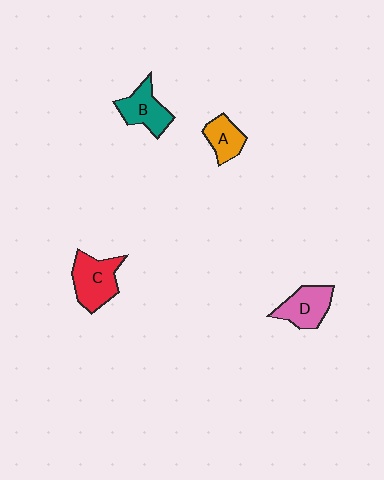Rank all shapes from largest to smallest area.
From largest to smallest: C (red), D (pink), B (teal), A (orange).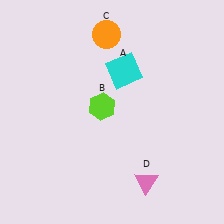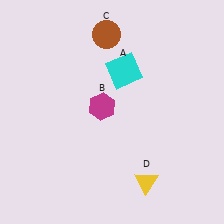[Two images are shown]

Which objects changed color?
B changed from lime to magenta. C changed from orange to brown. D changed from pink to yellow.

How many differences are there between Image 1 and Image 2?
There are 3 differences between the two images.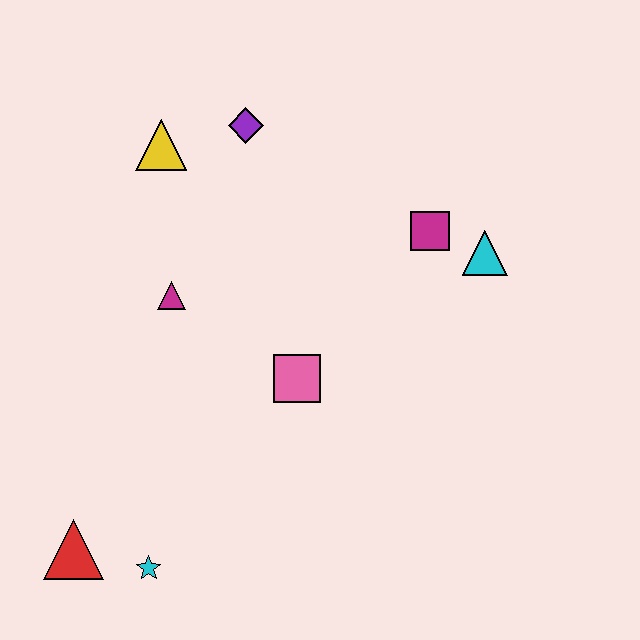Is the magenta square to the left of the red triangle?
No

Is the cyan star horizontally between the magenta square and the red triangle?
Yes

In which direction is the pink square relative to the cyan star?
The pink square is above the cyan star.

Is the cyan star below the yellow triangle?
Yes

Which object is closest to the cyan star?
The red triangle is closest to the cyan star.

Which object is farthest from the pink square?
The red triangle is farthest from the pink square.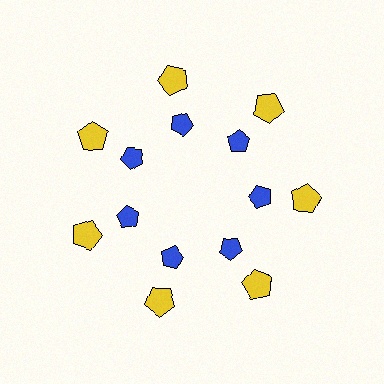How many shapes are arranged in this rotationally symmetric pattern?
There are 14 shapes, arranged in 7 groups of 2.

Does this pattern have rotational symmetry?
Yes, this pattern has 7-fold rotational symmetry. It looks the same after rotating 51 degrees around the center.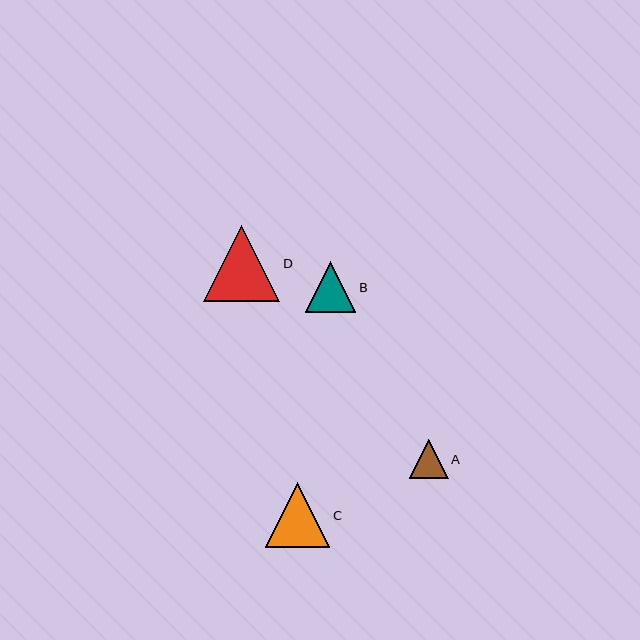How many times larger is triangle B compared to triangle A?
Triangle B is approximately 1.3 times the size of triangle A.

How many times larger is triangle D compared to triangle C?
Triangle D is approximately 1.2 times the size of triangle C.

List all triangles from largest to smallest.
From largest to smallest: D, C, B, A.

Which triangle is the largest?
Triangle D is the largest with a size of approximately 76 pixels.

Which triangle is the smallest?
Triangle A is the smallest with a size of approximately 39 pixels.